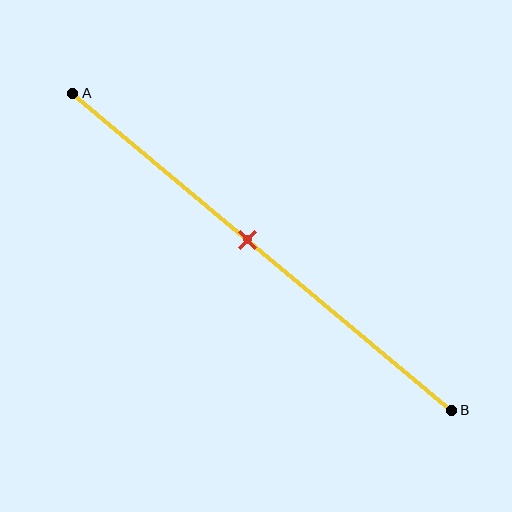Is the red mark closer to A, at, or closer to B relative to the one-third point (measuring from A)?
The red mark is closer to point B than the one-third point of segment AB.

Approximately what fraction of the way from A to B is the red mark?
The red mark is approximately 45% of the way from A to B.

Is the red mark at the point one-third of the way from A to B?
No, the mark is at about 45% from A, not at the 33% one-third point.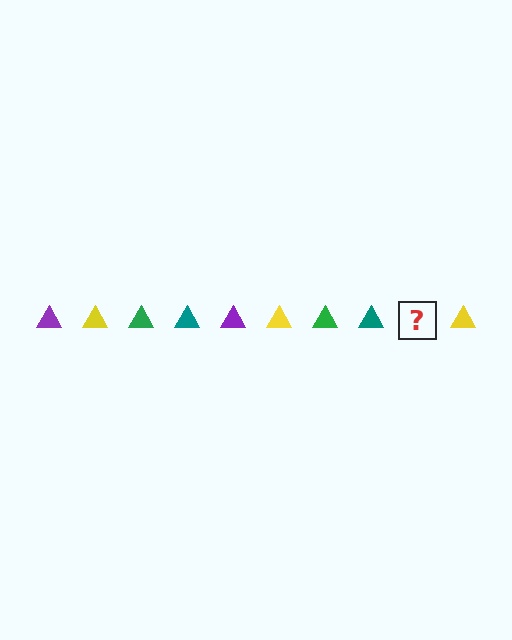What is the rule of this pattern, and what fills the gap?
The rule is that the pattern cycles through purple, yellow, green, teal triangles. The gap should be filled with a purple triangle.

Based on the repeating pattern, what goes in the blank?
The blank should be a purple triangle.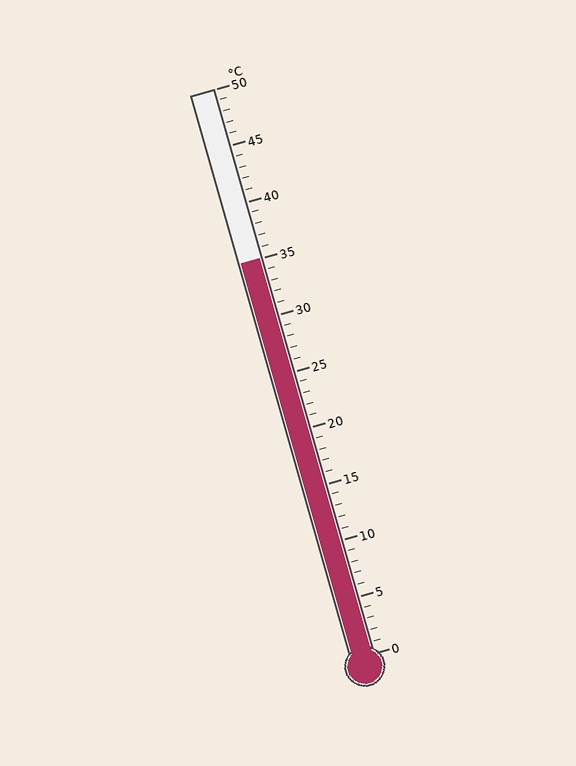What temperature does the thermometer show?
The thermometer shows approximately 35°C.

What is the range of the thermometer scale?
The thermometer scale ranges from 0°C to 50°C.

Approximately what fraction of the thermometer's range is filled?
The thermometer is filled to approximately 70% of its range.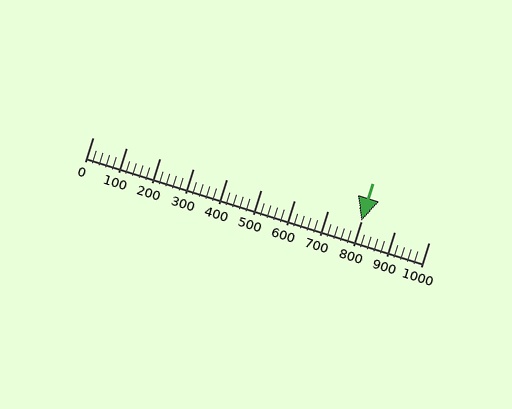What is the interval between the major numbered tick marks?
The major tick marks are spaced 100 units apart.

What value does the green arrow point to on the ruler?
The green arrow points to approximately 800.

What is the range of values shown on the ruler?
The ruler shows values from 0 to 1000.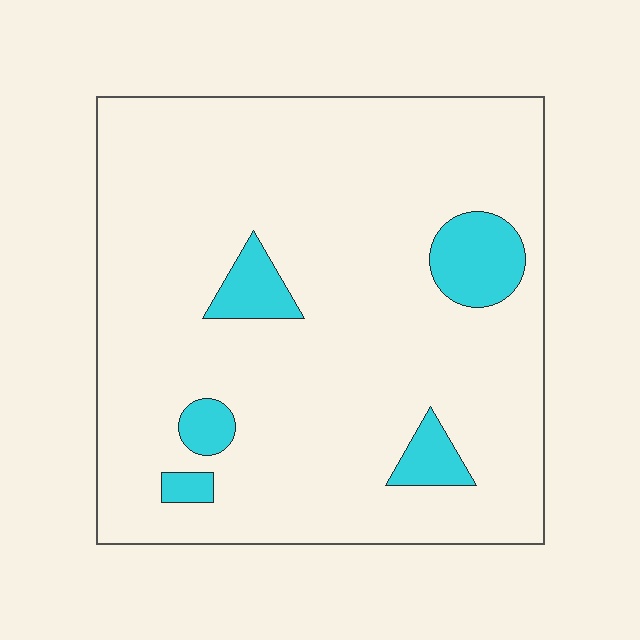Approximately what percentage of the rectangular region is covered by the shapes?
Approximately 10%.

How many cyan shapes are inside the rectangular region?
5.